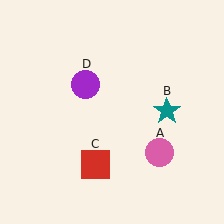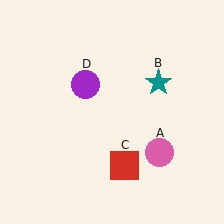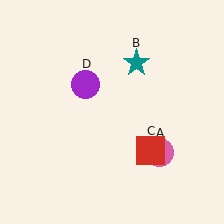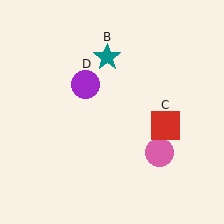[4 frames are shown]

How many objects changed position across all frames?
2 objects changed position: teal star (object B), red square (object C).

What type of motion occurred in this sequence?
The teal star (object B), red square (object C) rotated counterclockwise around the center of the scene.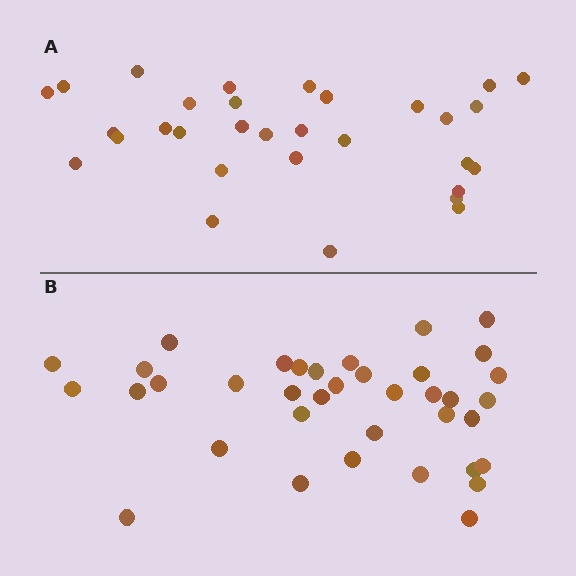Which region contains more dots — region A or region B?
Region B (the bottom region) has more dots.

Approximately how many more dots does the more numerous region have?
Region B has about 6 more dots than region A.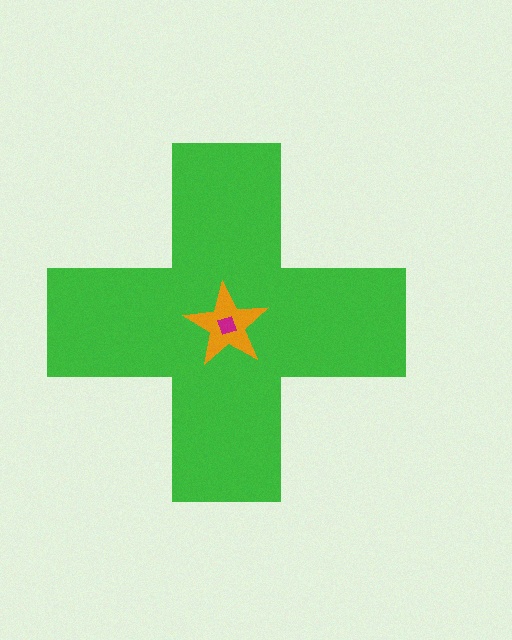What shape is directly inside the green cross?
The orange star.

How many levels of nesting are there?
3.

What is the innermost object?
The magenta square.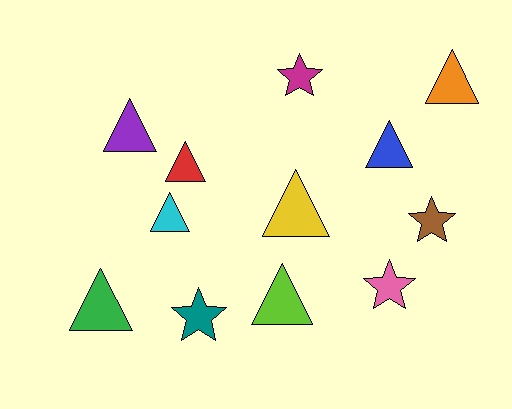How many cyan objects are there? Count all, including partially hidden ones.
There is 1 cyan object.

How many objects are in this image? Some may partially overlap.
There are 12 objects.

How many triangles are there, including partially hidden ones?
There are 8 triangles.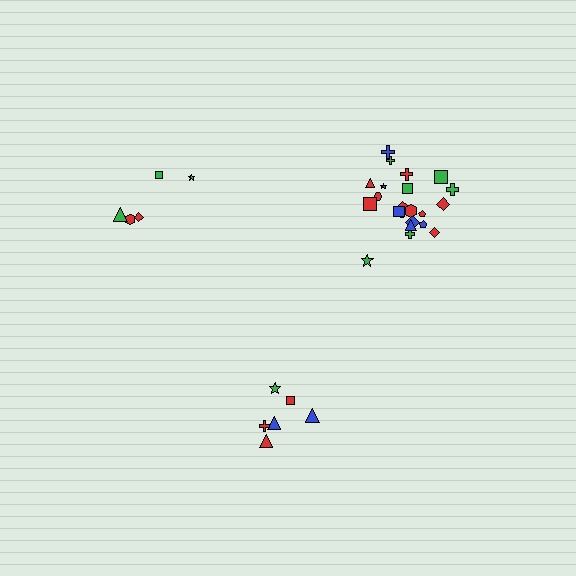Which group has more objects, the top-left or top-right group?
The top-right group.